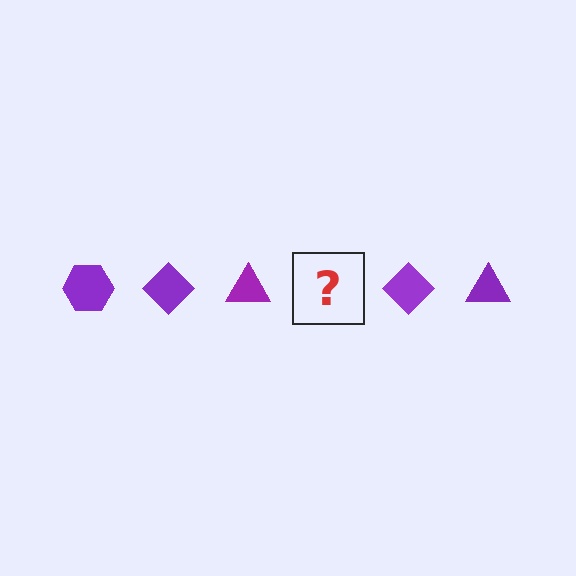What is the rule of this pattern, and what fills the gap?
The rule is that the pattern cycles through hexagon, diamond, triangle shapes in purple. The gap should be filled with a purple hexagon.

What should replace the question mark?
The question mark should be replaced with a purple hexagon.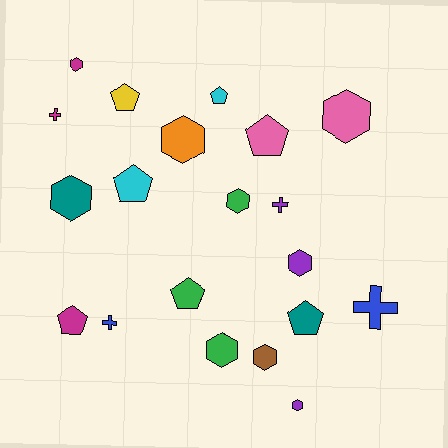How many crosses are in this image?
There are 4 crosses.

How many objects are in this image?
There are 20 objects.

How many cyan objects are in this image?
There are 2 cyan objects.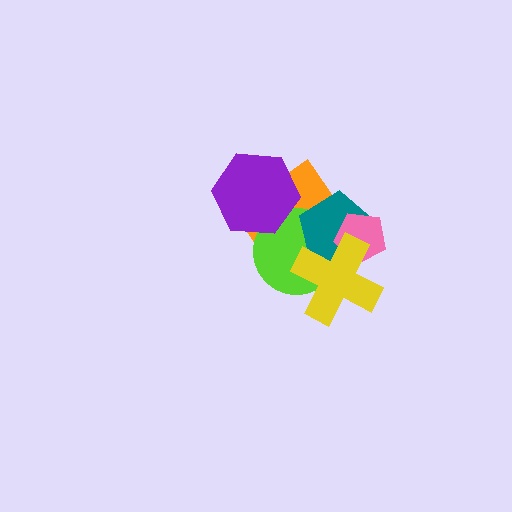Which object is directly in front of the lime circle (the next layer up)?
The teal pentagon is directly in front of the lime circle.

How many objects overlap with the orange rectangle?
3 objects overlap with the orange rectangle.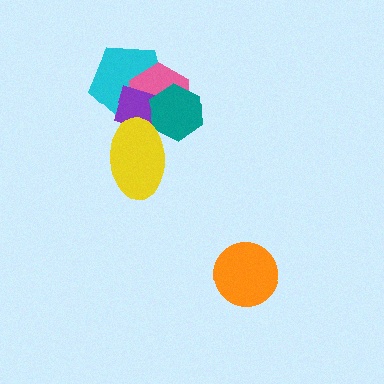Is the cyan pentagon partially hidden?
Yes, it is partially covered by another shape.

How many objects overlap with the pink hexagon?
4 objects overlap with the pink hexagon.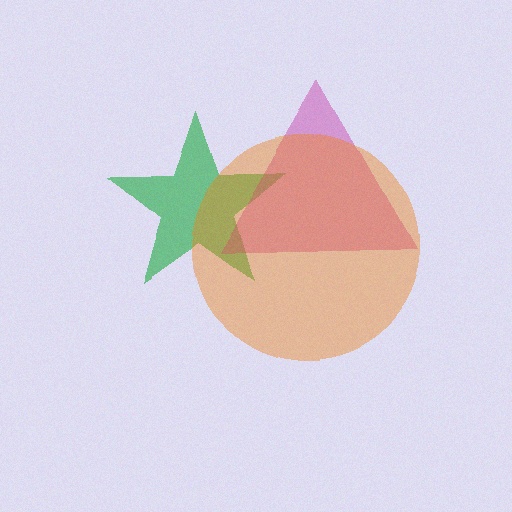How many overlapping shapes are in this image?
There are 3 overlapping shapes in the image.